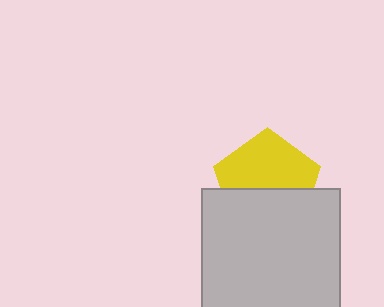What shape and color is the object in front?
The object in front is a light gray square.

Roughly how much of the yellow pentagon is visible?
About half of it is visible (roughly 55%).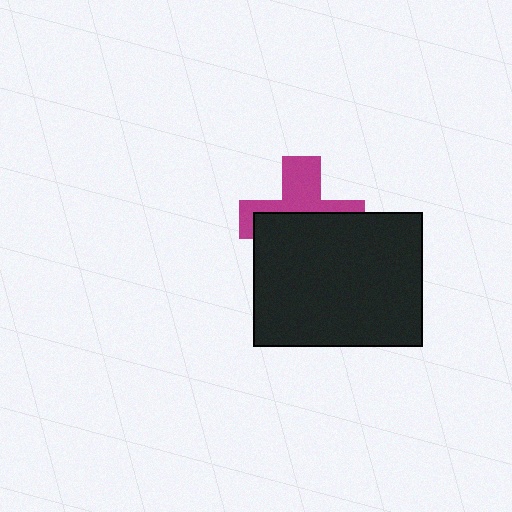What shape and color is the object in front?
The object in front is a black rectangle.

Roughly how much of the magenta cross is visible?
A small part of it is visible (roughly 43%).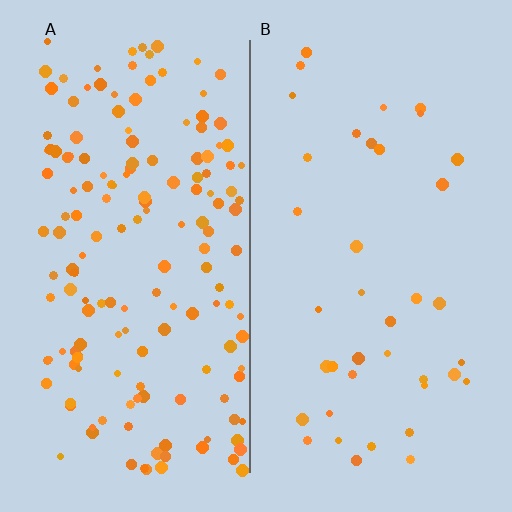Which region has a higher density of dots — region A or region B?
A (the left).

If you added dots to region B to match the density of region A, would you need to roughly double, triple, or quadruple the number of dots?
Approximately quadruple.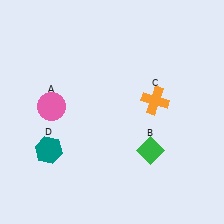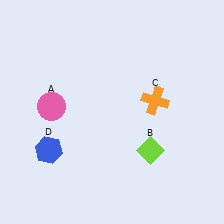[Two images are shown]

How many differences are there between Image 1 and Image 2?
There are 2 differences between the two images.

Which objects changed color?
B changed from green to lime. D changed from teal to blue.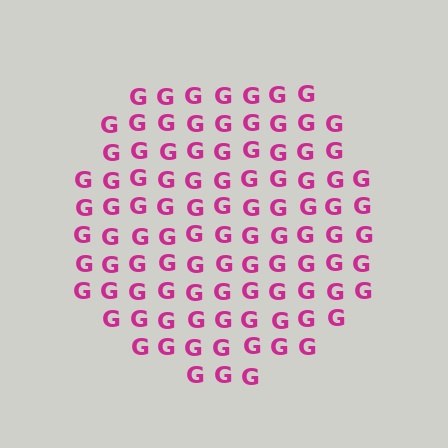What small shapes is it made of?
It is made of small letter G's.